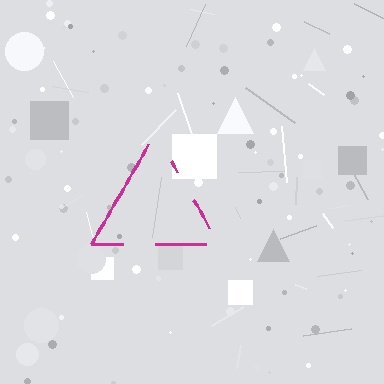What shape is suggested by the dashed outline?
The dashed outline suggests a triangle.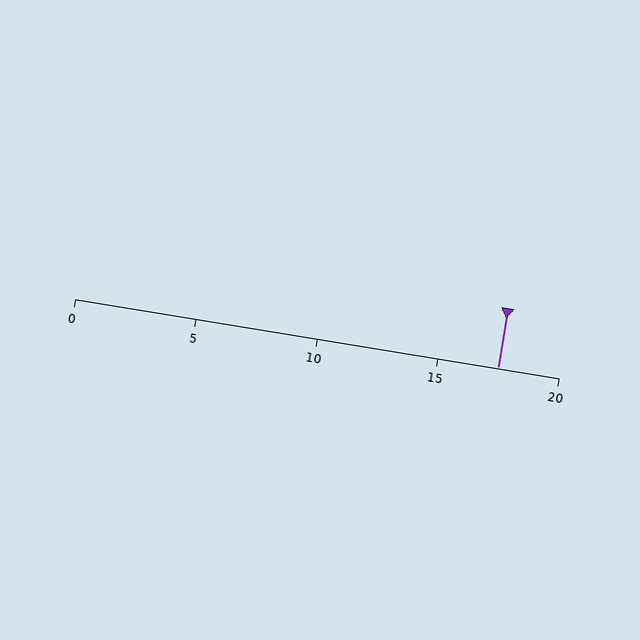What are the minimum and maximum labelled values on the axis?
The axis runs from 0 to 20.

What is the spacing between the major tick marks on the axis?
The major ticks are spaced 5 apart.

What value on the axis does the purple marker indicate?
The marker indicates approximately 17.5.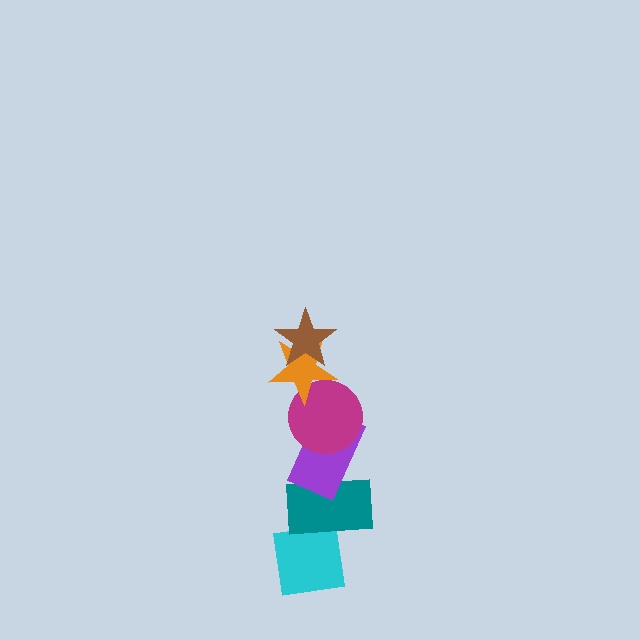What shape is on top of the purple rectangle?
The magenta circle is on top of the purple rectangle.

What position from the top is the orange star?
The orange star is 2nd from the top.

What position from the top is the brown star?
The brown star is 1st from the top.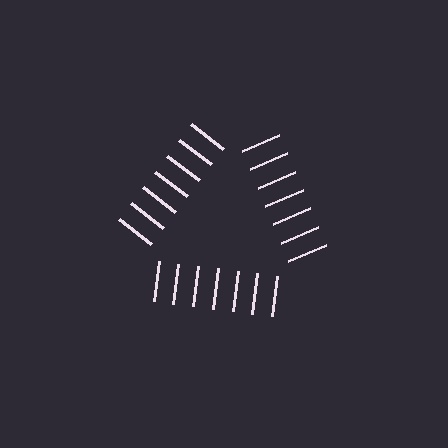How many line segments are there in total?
21 — 7 along each of the 3 edges.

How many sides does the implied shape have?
3 sides — the line-ends trace a triangle.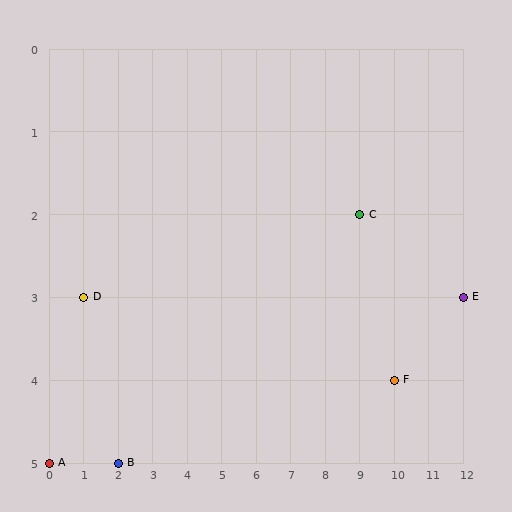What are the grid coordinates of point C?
Point C is at grid coordinates (9, 2).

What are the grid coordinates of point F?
Point F is at grid coordinates (10, 4).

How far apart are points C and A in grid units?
Points C and A are 9 columns and 3 rows apart (about 9.5 grid units diagonally).